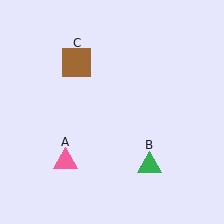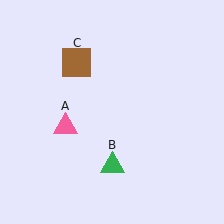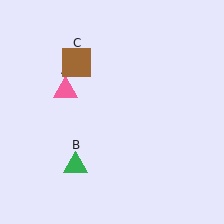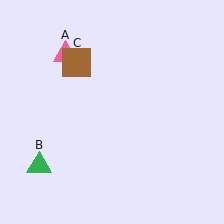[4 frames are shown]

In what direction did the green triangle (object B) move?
The green triangle (object B) moved left.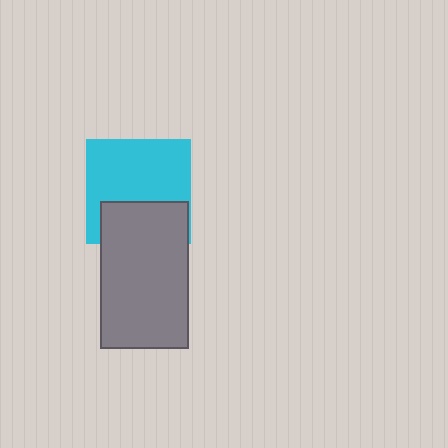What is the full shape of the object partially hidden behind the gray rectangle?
The partially hidden object is a cyan square.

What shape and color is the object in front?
The object in front is a gray rectangle.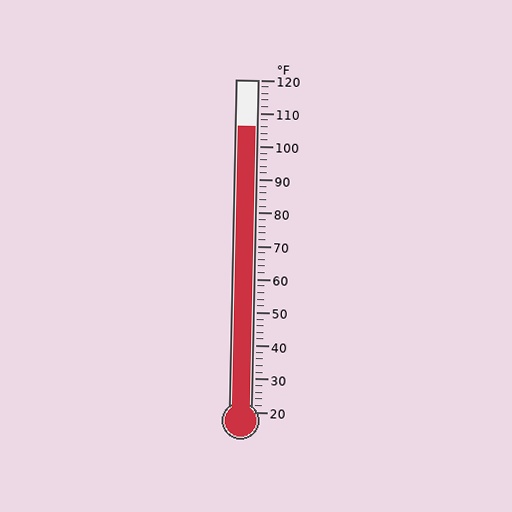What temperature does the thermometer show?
The thermometer shows approximately 106°F.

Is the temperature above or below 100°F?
The temperature is above 100°F.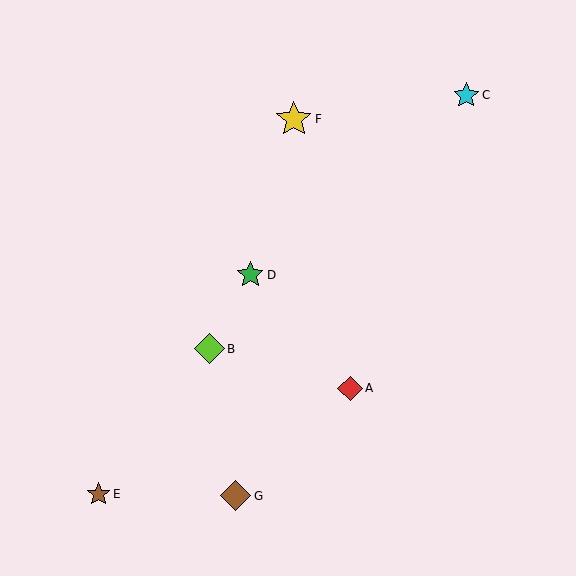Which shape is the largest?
The yellow star (labeled F) is the largest.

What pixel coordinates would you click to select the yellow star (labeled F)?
Click at (294, 119) to select the yellow star F.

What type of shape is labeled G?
Shape G is a brown diamond.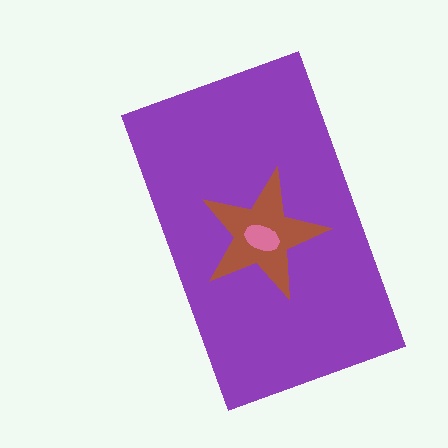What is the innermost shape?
The pink ellipse.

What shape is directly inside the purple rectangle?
The brown star.